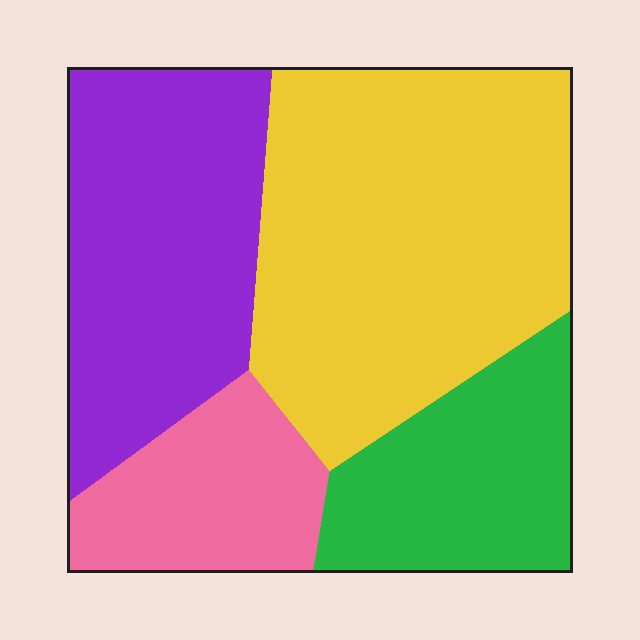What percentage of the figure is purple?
Purple covers 28% of the figure.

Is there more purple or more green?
Purple.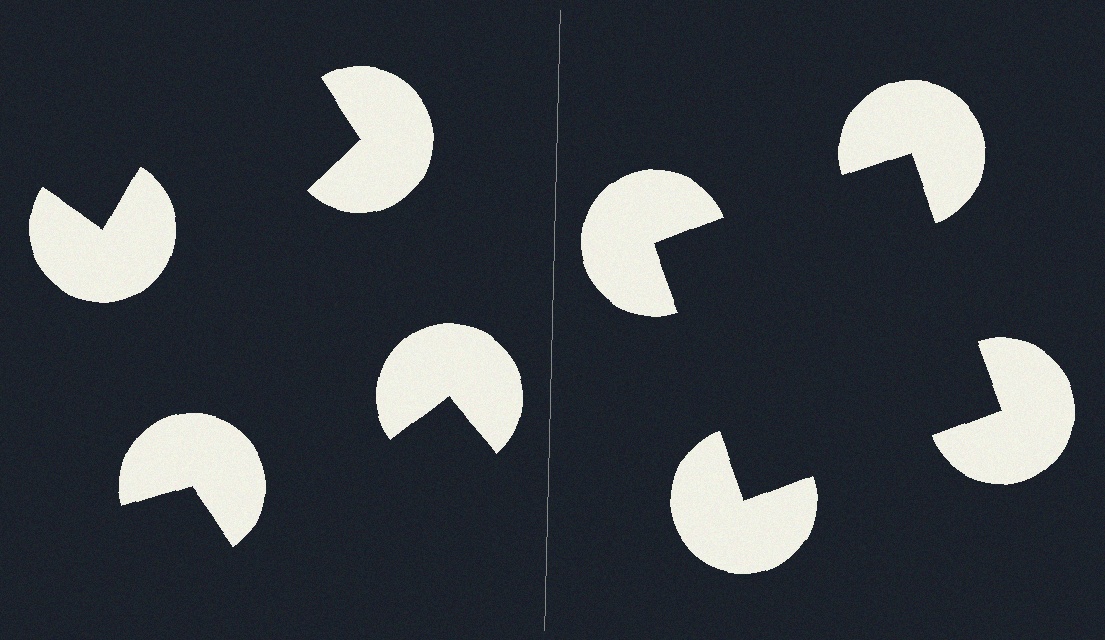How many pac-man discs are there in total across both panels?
8 — 4 on each side.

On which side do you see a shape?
An illusory square appears on the right side. On the left side the wedge cuts are rotated, so no coherent shape forms.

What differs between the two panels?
The pac-man discs are positioned identically on both sides; only the wedge orientations differ. On the right they align to a square; on the left they are misaligned.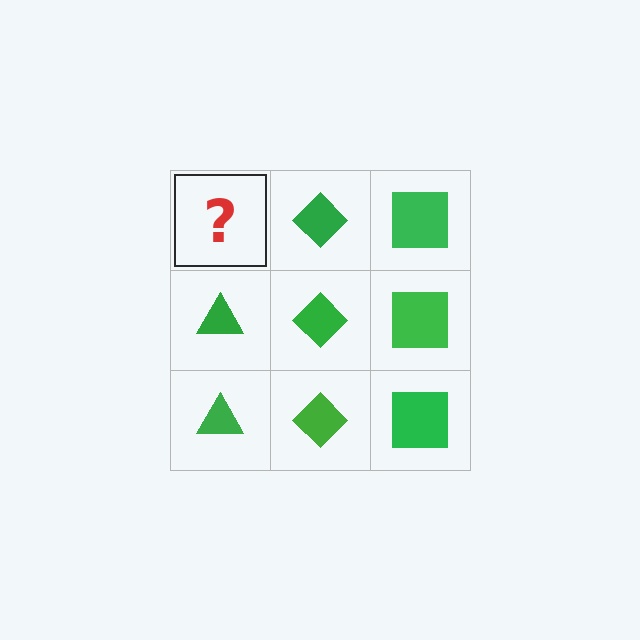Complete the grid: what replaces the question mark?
The question mark should be replaced with a green triangle.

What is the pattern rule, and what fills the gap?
The rule is that each column has a consistent shape. The gap should be filled with a green triangle.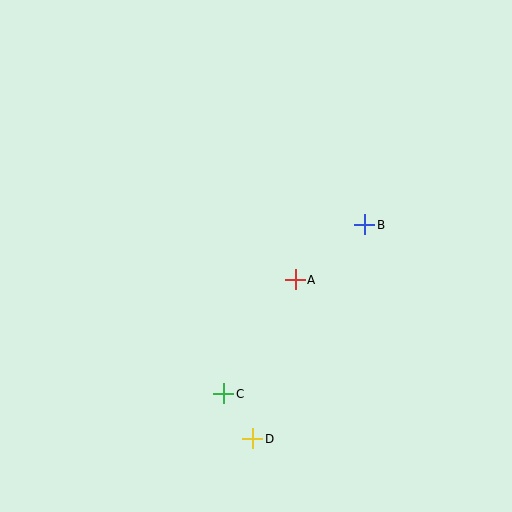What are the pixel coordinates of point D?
Point D is at (253, 439).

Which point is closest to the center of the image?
Point A at (295, 280) is closest to the center.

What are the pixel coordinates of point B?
Point B is at (365, 225).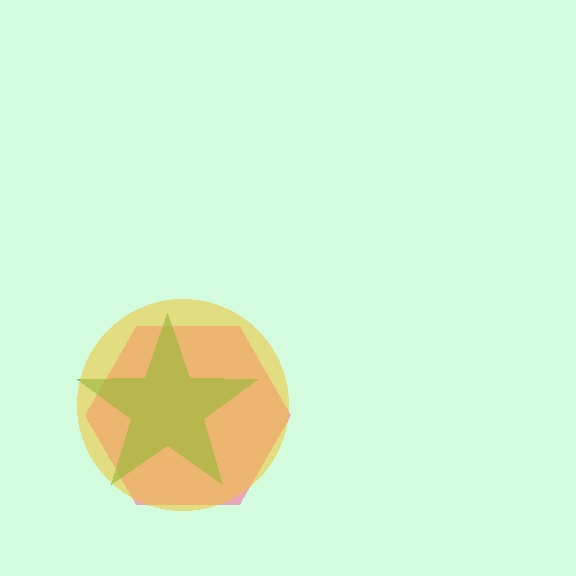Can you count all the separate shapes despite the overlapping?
Yes, there are 3 separate shapes.